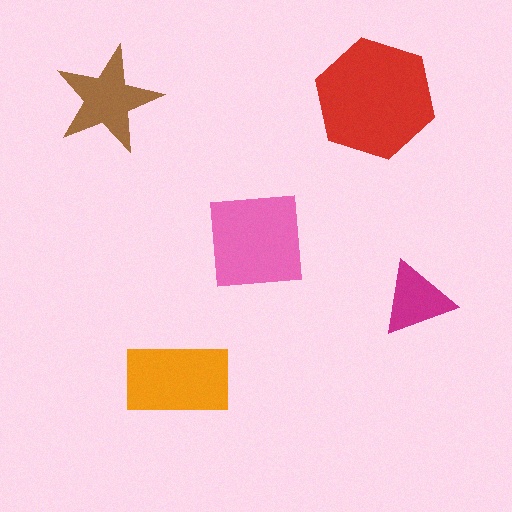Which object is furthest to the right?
The magenta triangle is rightmost.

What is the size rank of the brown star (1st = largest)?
4th.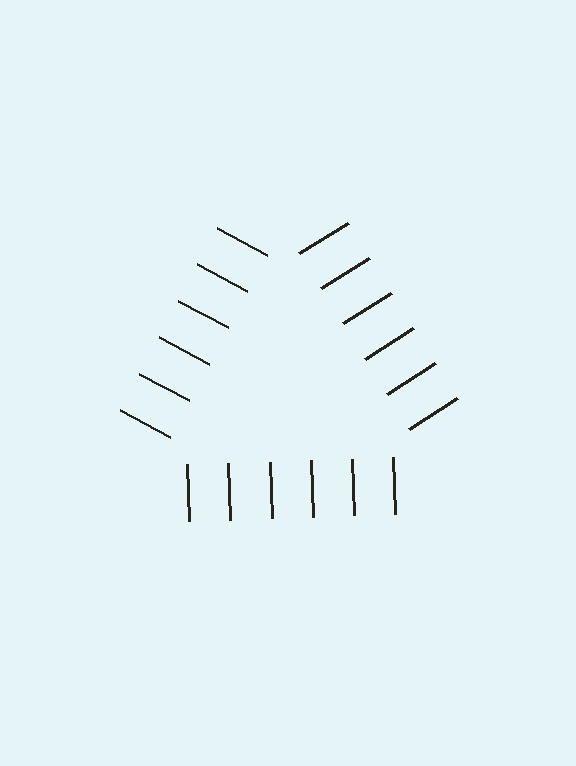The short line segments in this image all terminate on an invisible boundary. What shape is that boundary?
An illusory triangle — the line segments terminate on its edges but no continuous stroke is drawn.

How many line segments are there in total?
18 — 6 along each of the 3 edges.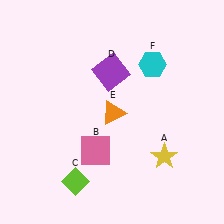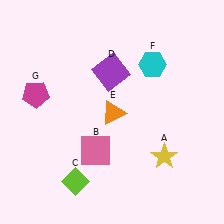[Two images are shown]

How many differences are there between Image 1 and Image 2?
There is 1 difference between the two images.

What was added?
A magenta pentagon (G) was added in Image 2.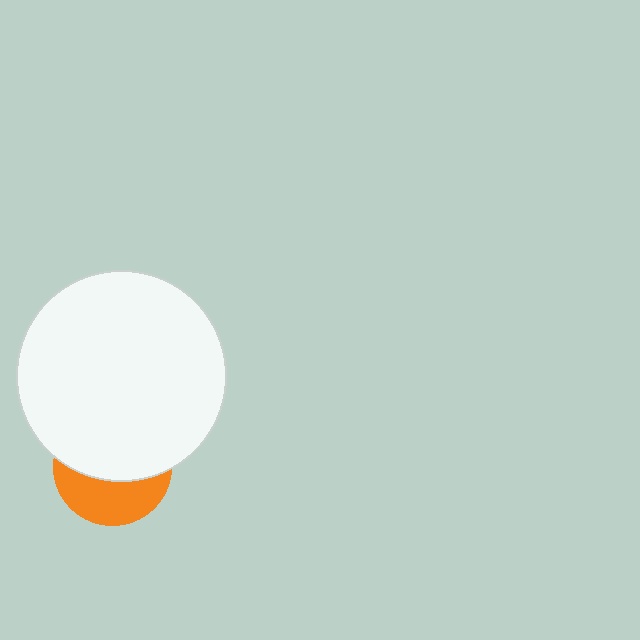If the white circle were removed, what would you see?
You would see the complete orange circle.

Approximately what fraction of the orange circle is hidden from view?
Roughly 59% of the orange circle is hidden behind the white circle.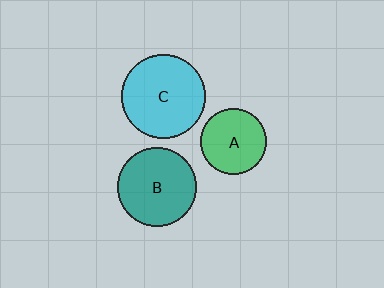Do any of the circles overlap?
No, none of the circles overlap.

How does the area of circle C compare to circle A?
Approximately 1.6 times.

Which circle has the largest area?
Circle C (cyan).